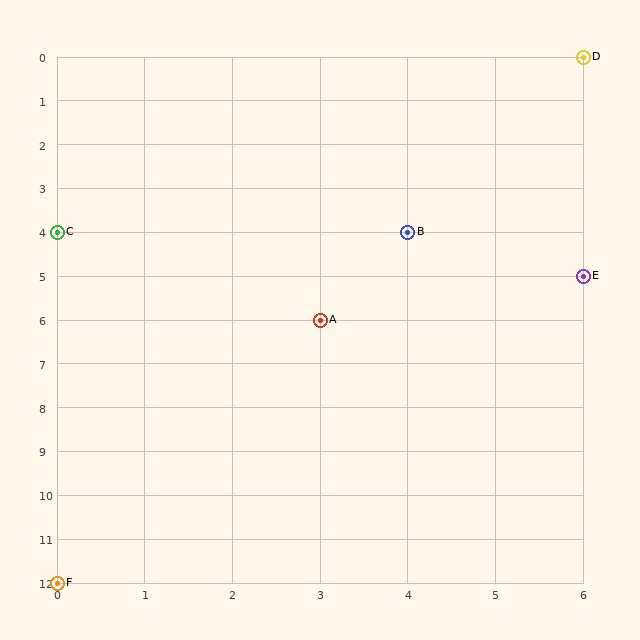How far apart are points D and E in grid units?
Points D and E are 5 rows apart.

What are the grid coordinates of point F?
Point F is at grid coordinates (0, 12).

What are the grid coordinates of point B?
Point B is at grid coordinates (4, 4).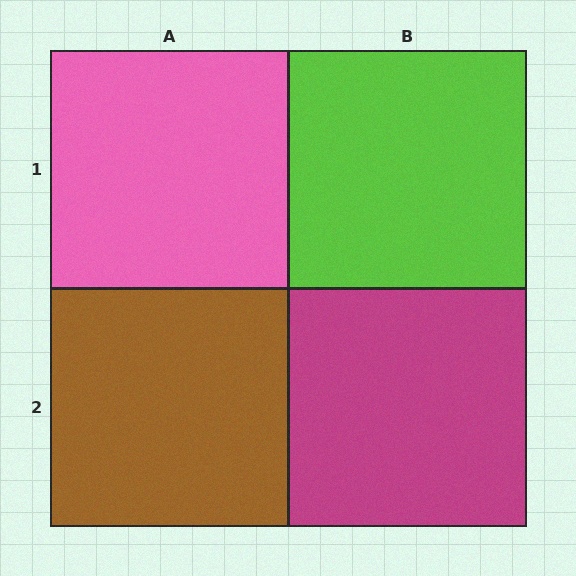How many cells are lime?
1 cell is lime.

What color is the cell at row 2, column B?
Magenta.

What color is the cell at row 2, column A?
Brown.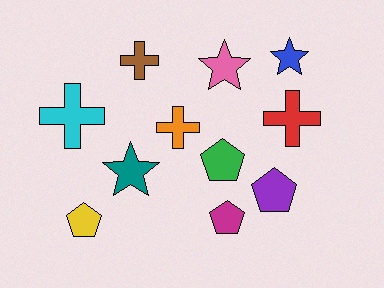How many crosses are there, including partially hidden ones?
There are 4 crosses.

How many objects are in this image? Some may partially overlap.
There are 11 objects.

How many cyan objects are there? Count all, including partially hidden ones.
There is 1 cyan object.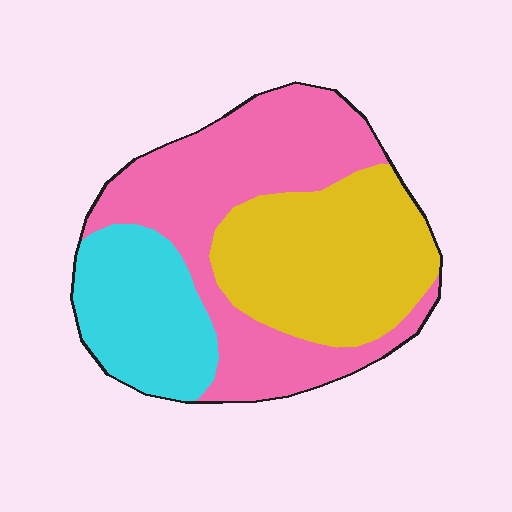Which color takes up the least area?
Cyan, at roughly 20%.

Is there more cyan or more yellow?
Yellow.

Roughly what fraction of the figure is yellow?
Yellow takes up about one third (1/3) of the figure.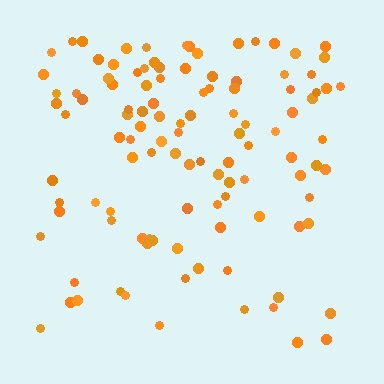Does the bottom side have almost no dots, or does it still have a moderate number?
Still a moderate number, just noticeably fewer than the top.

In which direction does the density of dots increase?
From bottom to top, with the top side densest.